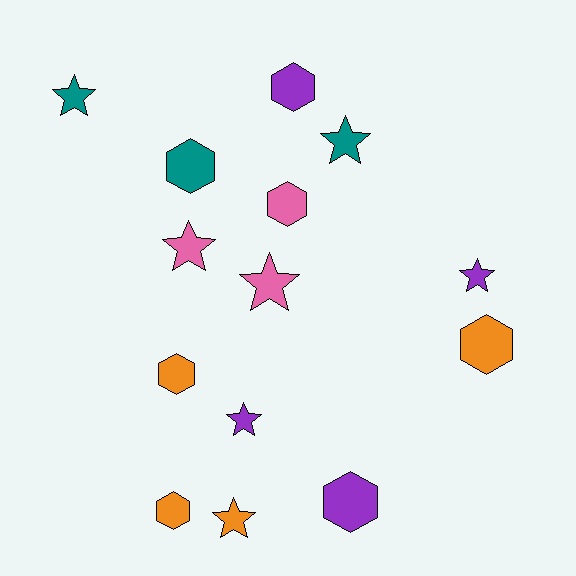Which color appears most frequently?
Purple, with 4 objects.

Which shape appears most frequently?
Hexagon, with 7 objects.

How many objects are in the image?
There are 14 objects.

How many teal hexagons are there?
There is 1 teal hexagon.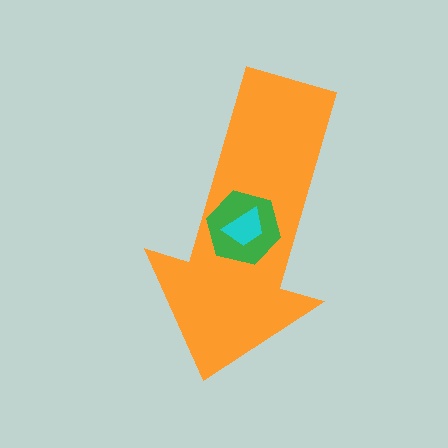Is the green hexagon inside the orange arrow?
Yes.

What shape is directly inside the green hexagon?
The cyan trapezoid.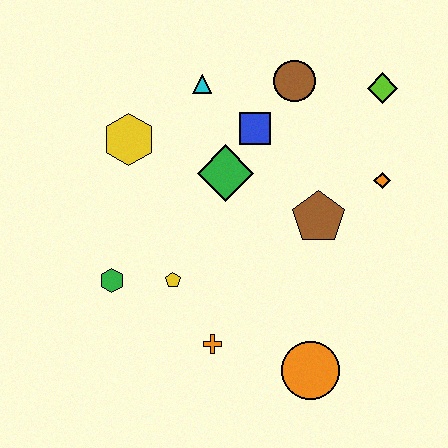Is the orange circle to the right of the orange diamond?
No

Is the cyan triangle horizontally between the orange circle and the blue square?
No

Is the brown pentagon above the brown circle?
No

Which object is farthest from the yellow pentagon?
The lime diamond is farthest from the yellow pentagon.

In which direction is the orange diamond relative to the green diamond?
The orange diamond is to the right of the green diamond.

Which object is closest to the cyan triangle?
The blue square is closest to the cyan triangle.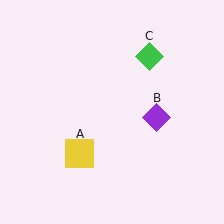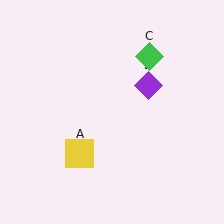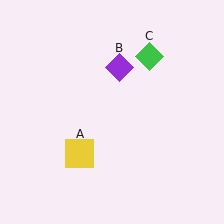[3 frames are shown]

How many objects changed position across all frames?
1 object changed position: purple diamond (object B).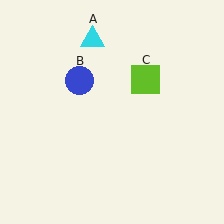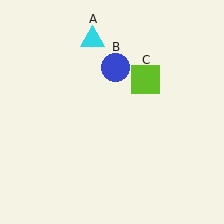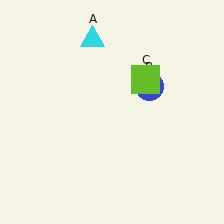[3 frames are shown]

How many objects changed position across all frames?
1 object changed position: blue circle (object B).